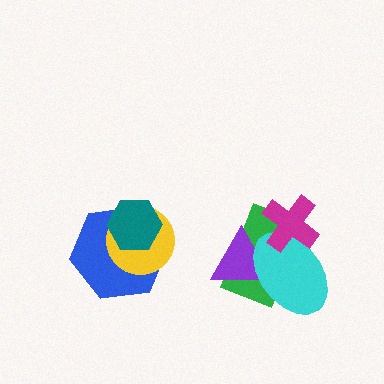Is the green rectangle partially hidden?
Yes, it is partially covered by another shape.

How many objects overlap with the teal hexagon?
2 objects overlap with the teal hexagon.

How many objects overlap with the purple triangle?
2 objects overlap with the purple triangle.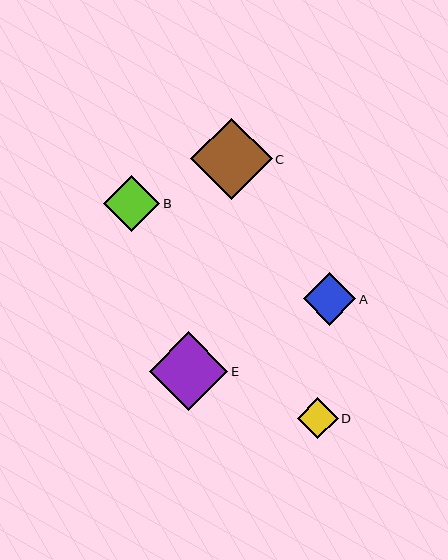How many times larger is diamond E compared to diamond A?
Diamond E is approximately 1.5 times the size of diamond A.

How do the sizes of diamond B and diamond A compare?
Diamond B and diamond A are approximately the same size.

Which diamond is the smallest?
Diamond D is the smallest with a size of approximately 41 pixels.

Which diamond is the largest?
Diamond C is the largest with a size of approximately 82 pixels.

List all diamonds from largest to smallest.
From largest to smallest: C, E, B, A, D.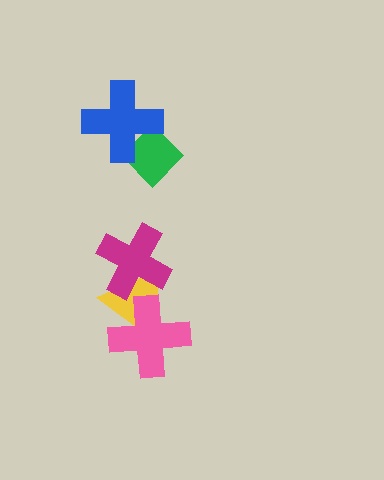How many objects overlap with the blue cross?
1 object overlaps with the blue cross.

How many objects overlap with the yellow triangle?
2 objects overlap with the yellow triangle.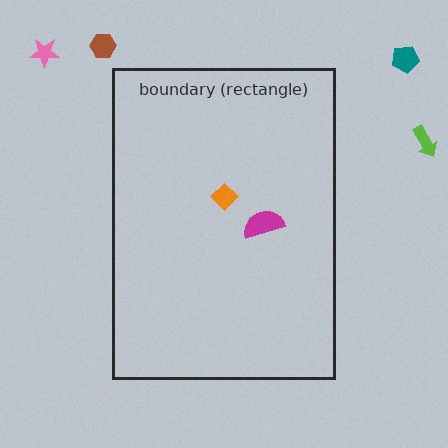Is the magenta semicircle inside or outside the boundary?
Inside.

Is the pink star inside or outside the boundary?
Outside.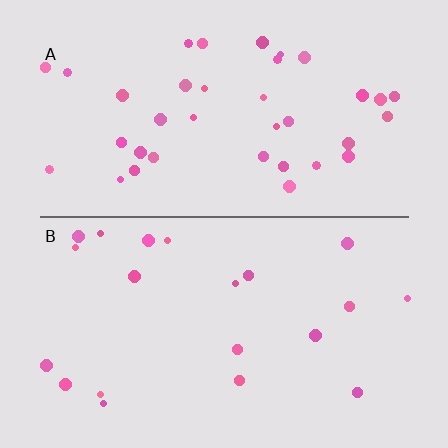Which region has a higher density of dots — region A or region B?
A (the top).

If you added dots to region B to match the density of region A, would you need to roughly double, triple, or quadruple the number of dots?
Approximately double.